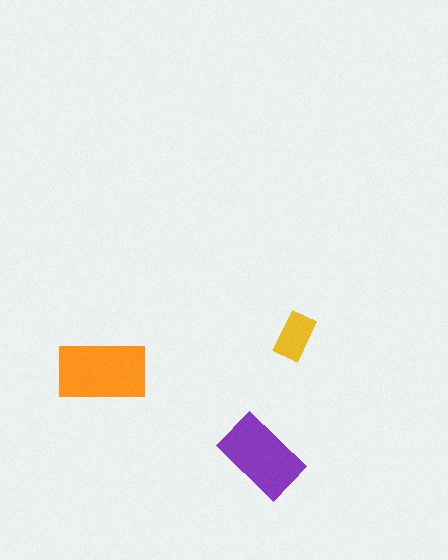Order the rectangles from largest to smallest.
the orange one, the purple one, the yellow one.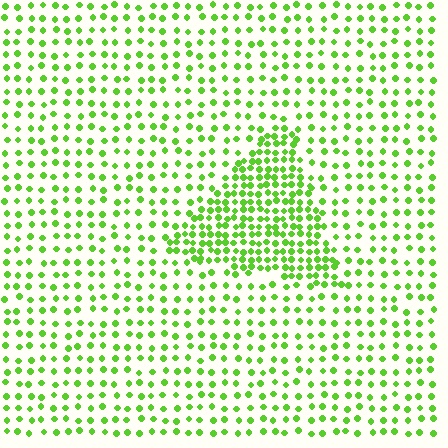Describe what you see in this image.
The image contains small lime elements arranged at two different densities. A triangle-shaped region is visible where the elements are more densely packed than the surrounding area.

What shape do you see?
I see a triangle.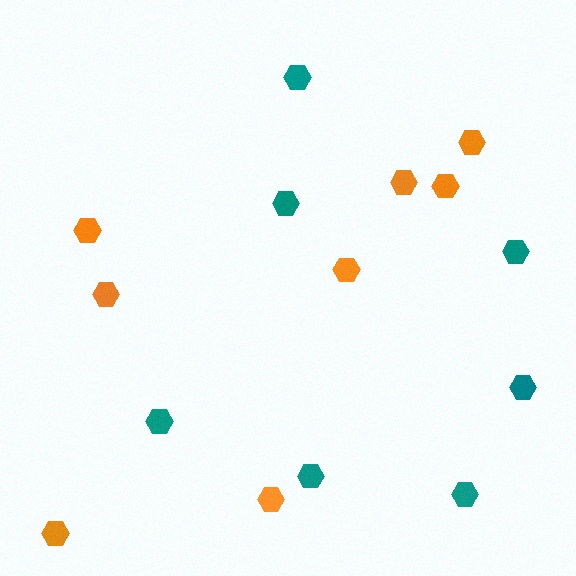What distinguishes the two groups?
There are 2 groups: one group of orange hexagons (8) and one group of teal hexagons (7).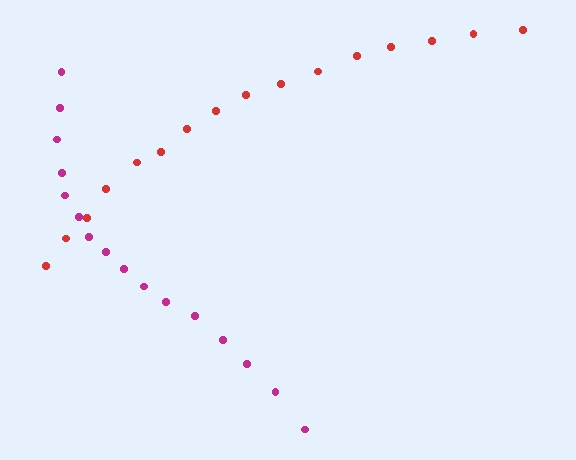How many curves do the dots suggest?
There are 2 distinct paths.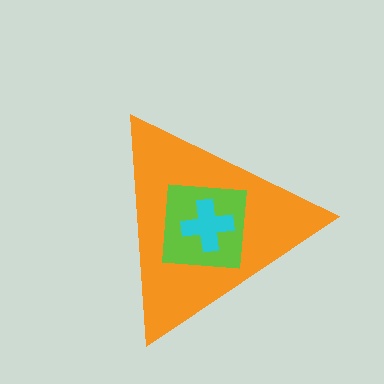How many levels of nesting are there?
3.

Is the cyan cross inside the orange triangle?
Yes.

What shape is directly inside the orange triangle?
The lime square.